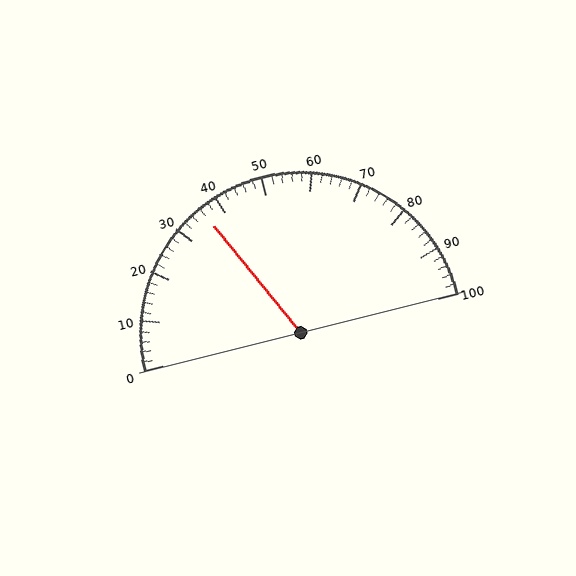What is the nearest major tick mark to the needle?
The nearest major tick mark is 40.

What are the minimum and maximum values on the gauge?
The gauge ranges from 0 to 100.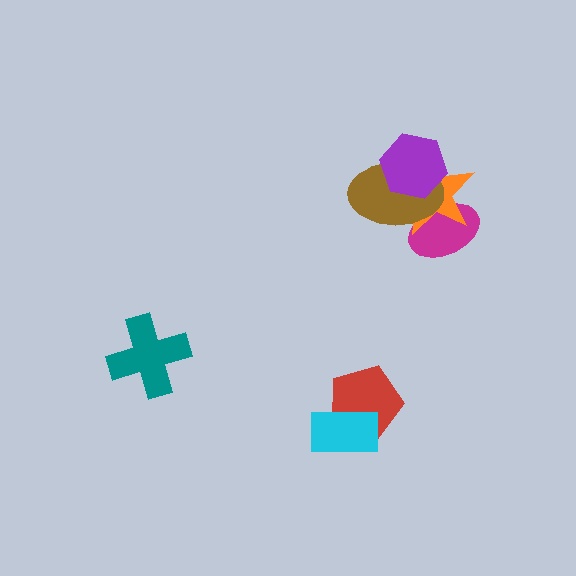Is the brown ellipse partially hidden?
Yes, it is partially covered by another shape.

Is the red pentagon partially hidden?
Yes, it is partially covered by another shape.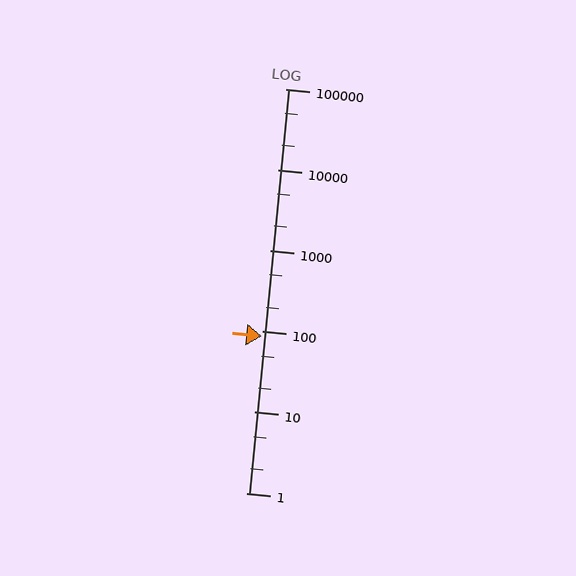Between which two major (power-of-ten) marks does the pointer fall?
The pointer is between 10 and 100.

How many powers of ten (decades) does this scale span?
The scale spans 5 decades, from 1 to 100000.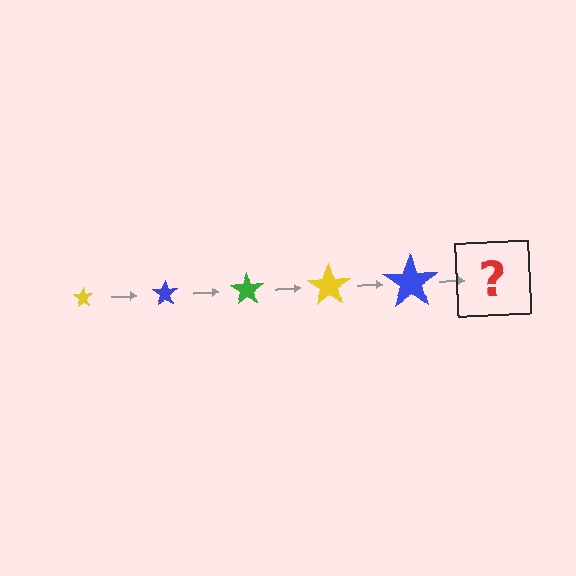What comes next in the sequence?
The next element should be a green star, larger than the previous one.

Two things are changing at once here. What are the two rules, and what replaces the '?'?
The two rules are that the star grows larger each step and the color cycles through yellow, blue, and green. The '?' should be a green star, larger than the previous one.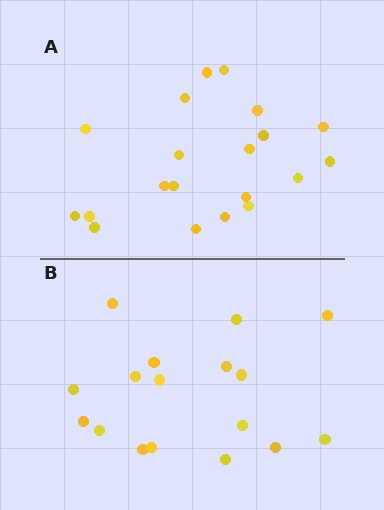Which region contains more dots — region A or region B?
Region A (the top region) has more dots.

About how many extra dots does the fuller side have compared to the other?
Region A has just a few more — roughly 2 or 3 more dots than region B.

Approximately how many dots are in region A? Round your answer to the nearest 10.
About 20 dots.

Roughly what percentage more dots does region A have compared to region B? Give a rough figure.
About 20% more.